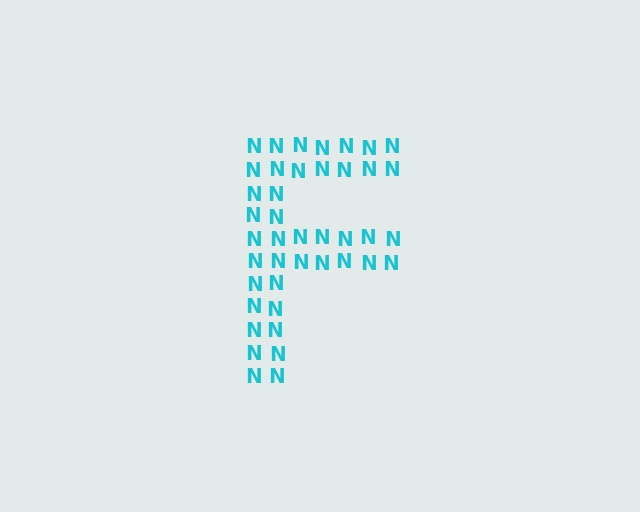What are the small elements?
The small elements are letter N's.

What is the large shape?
The large shape is the letter F.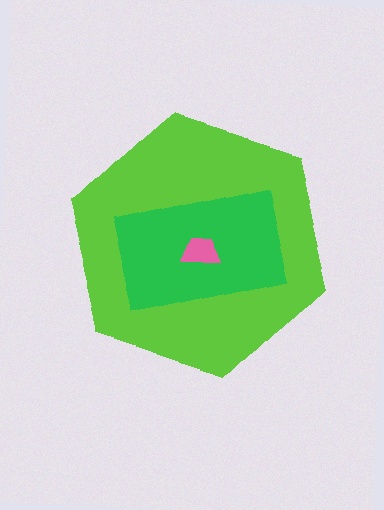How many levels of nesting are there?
3.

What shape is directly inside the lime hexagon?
The green rectangle.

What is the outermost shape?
The lime hexagon.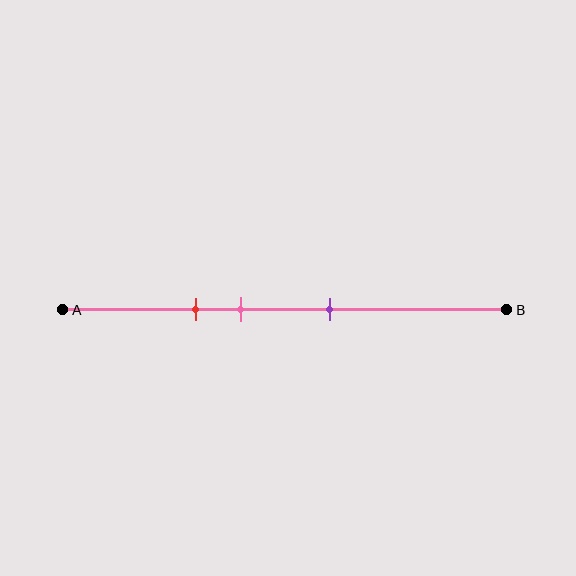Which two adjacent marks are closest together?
The red and pink marks are the closest adjacent pair.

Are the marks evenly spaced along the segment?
Yes, the marks are approximately evenly spaced.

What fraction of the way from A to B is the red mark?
The red mark is approximately 30% (0.3) of the way from A to B.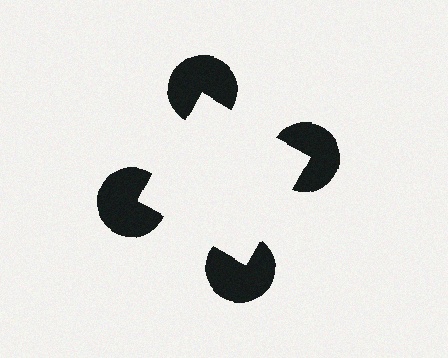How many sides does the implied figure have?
4 sides.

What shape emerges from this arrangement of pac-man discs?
An illusory square — its edges are inferred from the aligned wedge cuts in the pac-man discs, not physically drawn.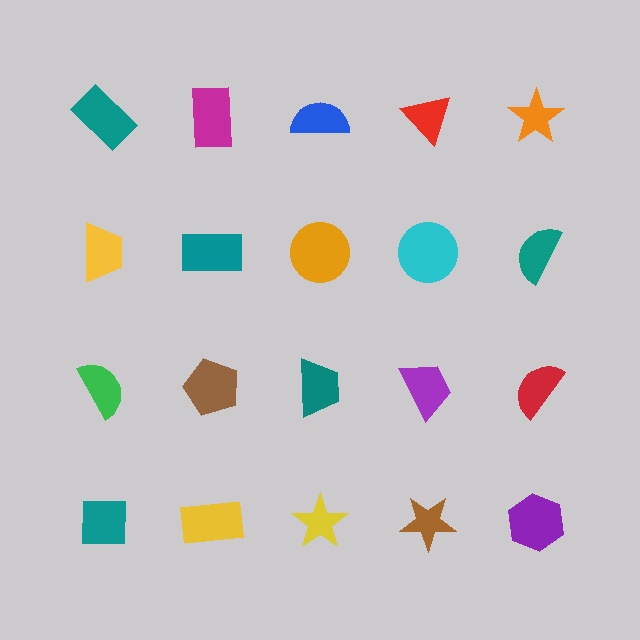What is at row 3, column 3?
A teal trapezoid.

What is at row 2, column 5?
A teal semicircle.